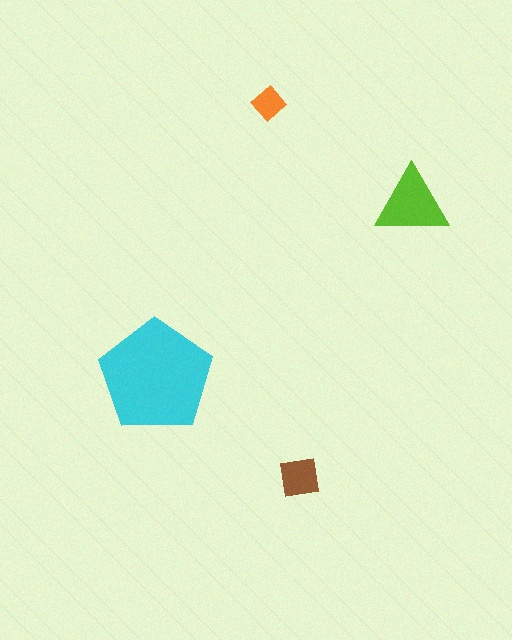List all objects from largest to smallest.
The cyan pentagon, the lime triangle, the brown square, the orange diamond.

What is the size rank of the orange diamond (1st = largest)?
4th.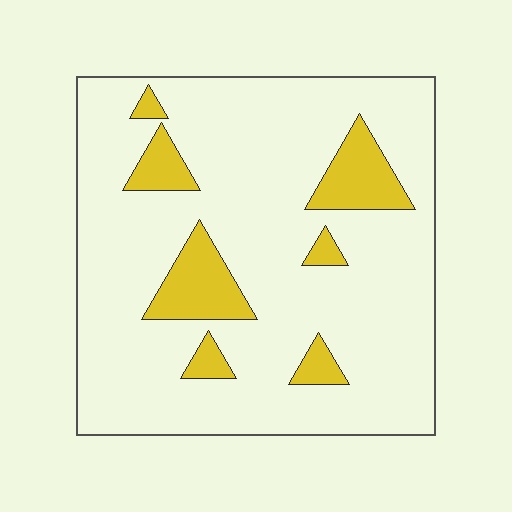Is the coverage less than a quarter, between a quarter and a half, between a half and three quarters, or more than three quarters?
Less than a quarter.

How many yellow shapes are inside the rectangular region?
7.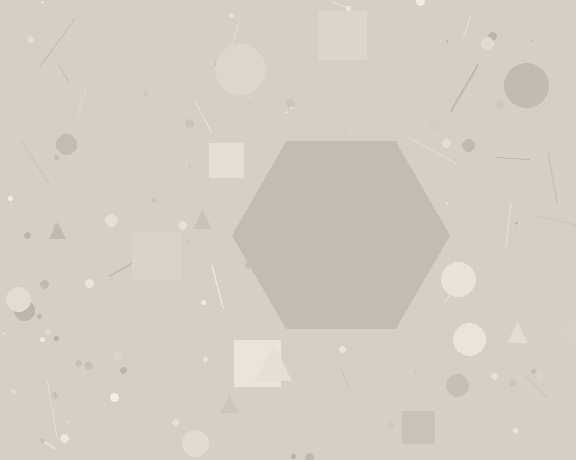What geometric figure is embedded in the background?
A hexagon is embedded in the background.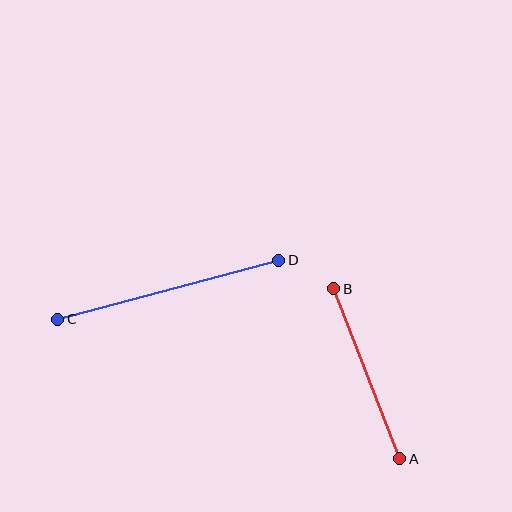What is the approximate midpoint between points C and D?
The midpoint is at approximately (168, 290) pixels.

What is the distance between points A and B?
The distance is approximately 182 pixels.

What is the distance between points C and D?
The distance is approximately 229 pixels.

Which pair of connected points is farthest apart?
Points C and D are farthest apart.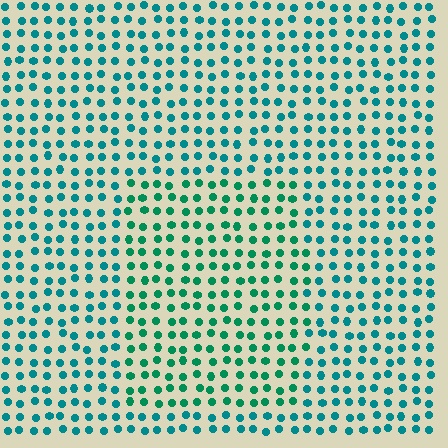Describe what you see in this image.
The image is filled with small teal elements in a uniform arrangement. A rectangle-shaped region is visible where the elements are tinted to a slightly different hue, forming a subtle color boundary.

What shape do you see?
I see a rectangle.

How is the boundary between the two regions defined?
The boundary is defined purely by a slight shift in hue (about 26 degrees). Spacing, size, and orientation are identical on both sides.